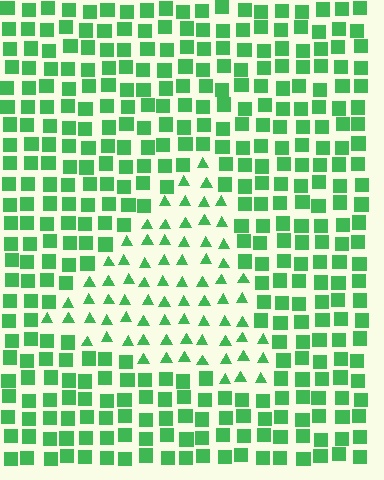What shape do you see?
I see a triangle.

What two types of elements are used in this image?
The image uses triangles inside the triangle region and squares outside it.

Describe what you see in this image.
The image is filled with small green elements arranged in a uniform grid. A triangle-shaped region contains triangles, while the surrounding area contains squares. The boundary is defined purely by the change in element shape.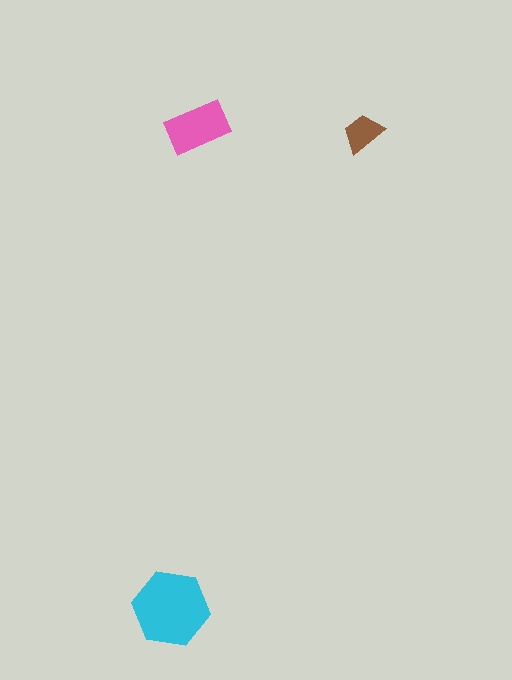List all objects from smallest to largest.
The brown trapezoid, the pink rectangle, the cyan hexagon.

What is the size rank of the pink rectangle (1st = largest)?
2nd.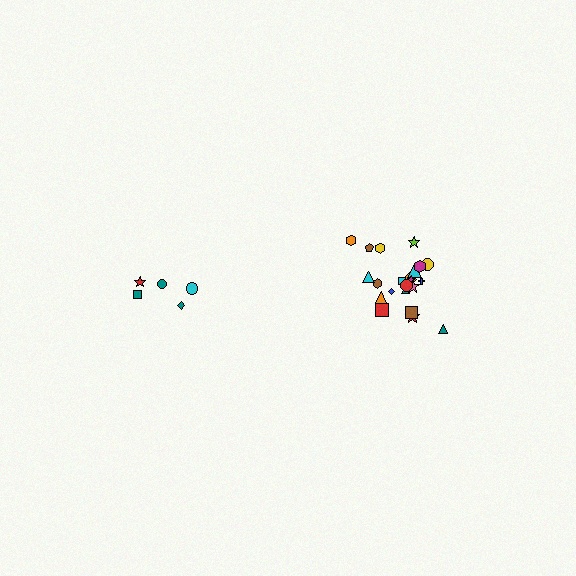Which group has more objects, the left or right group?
The right group.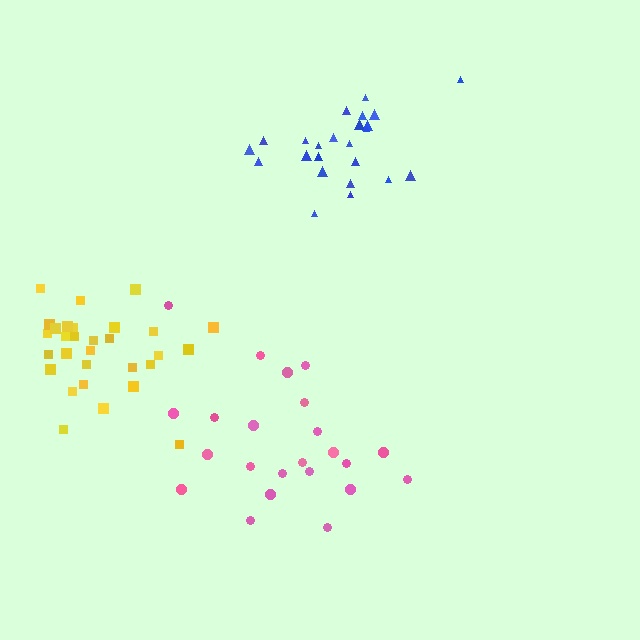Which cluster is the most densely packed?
Blue.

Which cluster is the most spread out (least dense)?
Pink.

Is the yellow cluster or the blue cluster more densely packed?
Blue.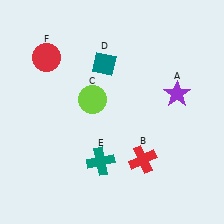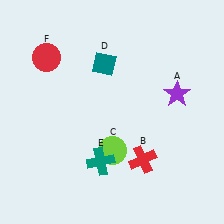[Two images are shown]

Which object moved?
The lime circle (C) moved down.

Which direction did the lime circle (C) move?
The lime circle (C) moved down.